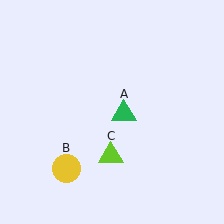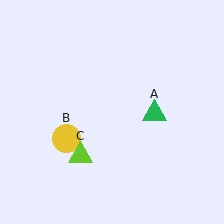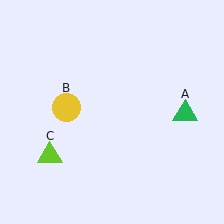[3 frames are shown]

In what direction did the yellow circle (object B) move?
The yellow circle (object B) moved up.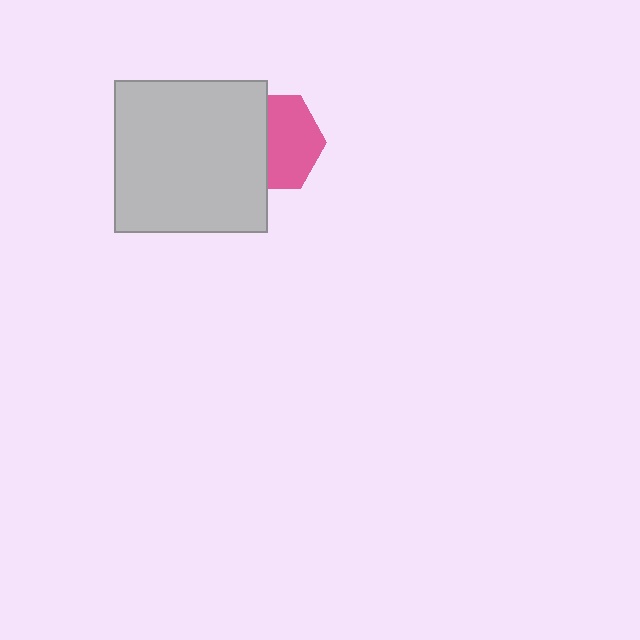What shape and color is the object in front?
The object in front is a light gray square.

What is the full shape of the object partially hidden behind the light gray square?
The partially hidden object is a pink hexagon.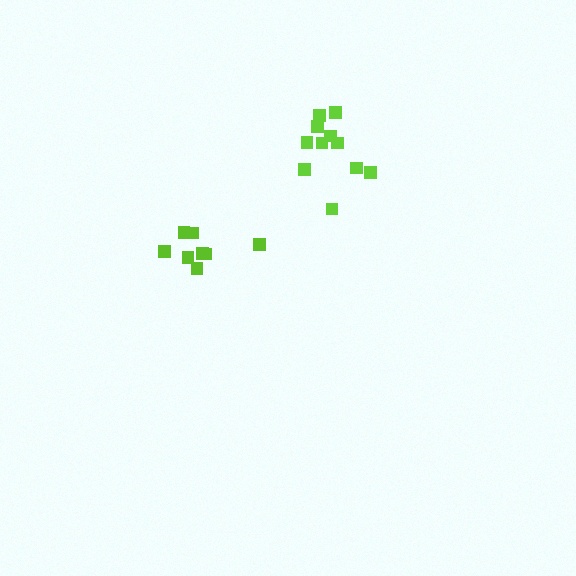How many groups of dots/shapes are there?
There are 2 groups.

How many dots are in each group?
Group 1: 8 dots, Group 2: 11 dots (19 total).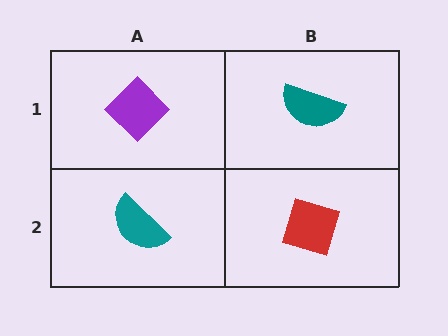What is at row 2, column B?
A red diamond.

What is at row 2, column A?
A teal semicircle.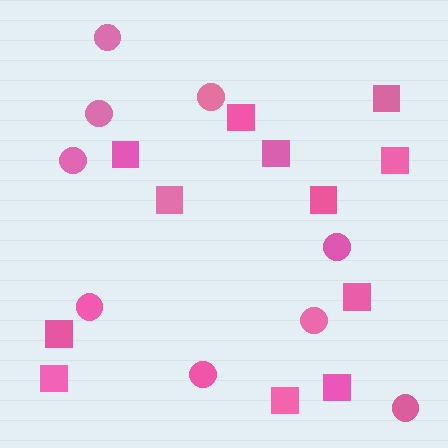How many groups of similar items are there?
There are 2 groups: one group of circles (9) and one group of squares (12).